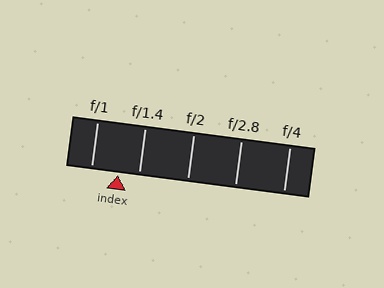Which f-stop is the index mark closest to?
The index mark is closest to f/1.4.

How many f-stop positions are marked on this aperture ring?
There are 5 f-stop positions marked.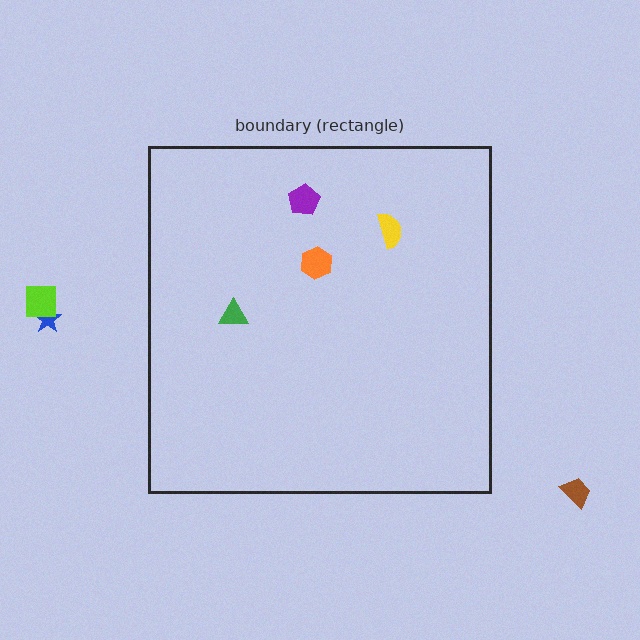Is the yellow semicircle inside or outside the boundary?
Inside.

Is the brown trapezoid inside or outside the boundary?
Outside.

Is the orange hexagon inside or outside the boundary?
Inside.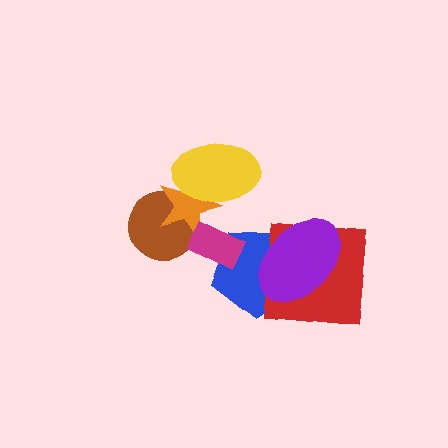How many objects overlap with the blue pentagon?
3 objects overlap with the blue pentagon.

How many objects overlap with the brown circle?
1 object overlaps with the brown circle.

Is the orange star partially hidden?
Yes, it is partially covered by another shape.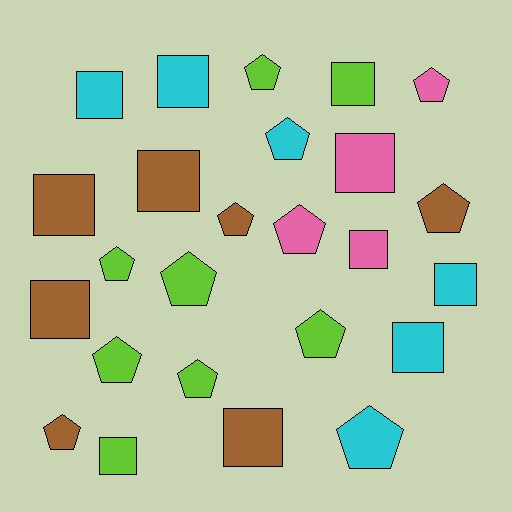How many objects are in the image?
There are 25 objects.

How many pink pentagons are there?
There are 2 pink pentagons.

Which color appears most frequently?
Lime, with 8 objects.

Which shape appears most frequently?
Pentagon, with 13 objects.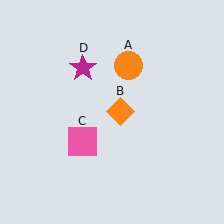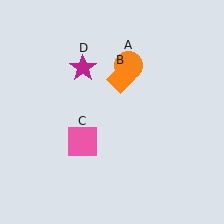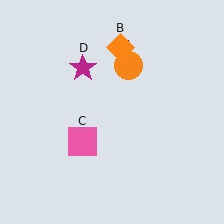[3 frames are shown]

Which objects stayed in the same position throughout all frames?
Orange circle (object A) and pink square (object C) and magenta star (object D) remained stationary.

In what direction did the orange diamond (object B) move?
The orange diamond (object B) moved up.